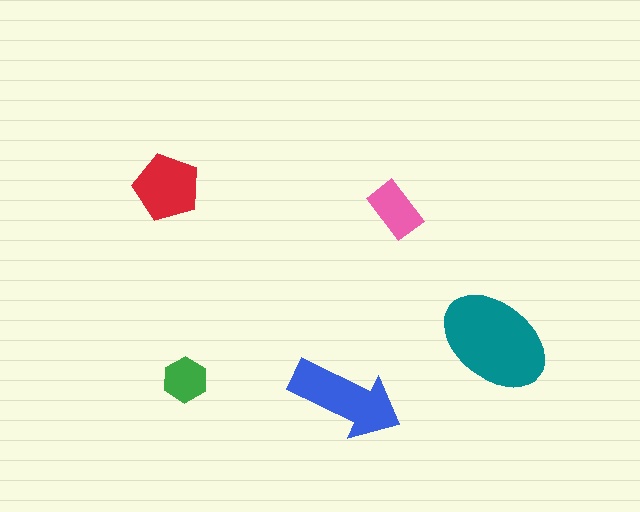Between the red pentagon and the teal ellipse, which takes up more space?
The teal ellipse.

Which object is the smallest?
The green hexagon.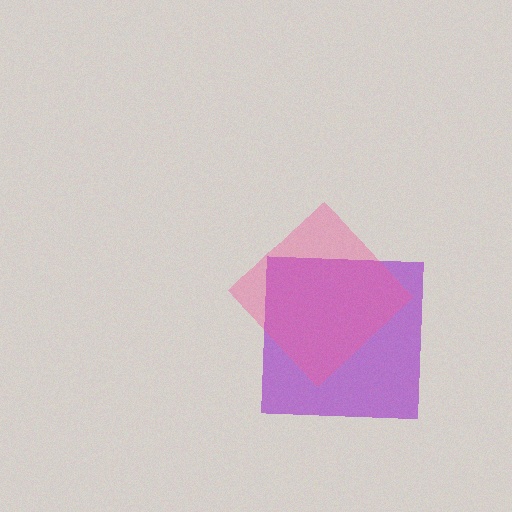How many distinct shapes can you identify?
There are 2 distinct shapes: a purple square, a pink diamond.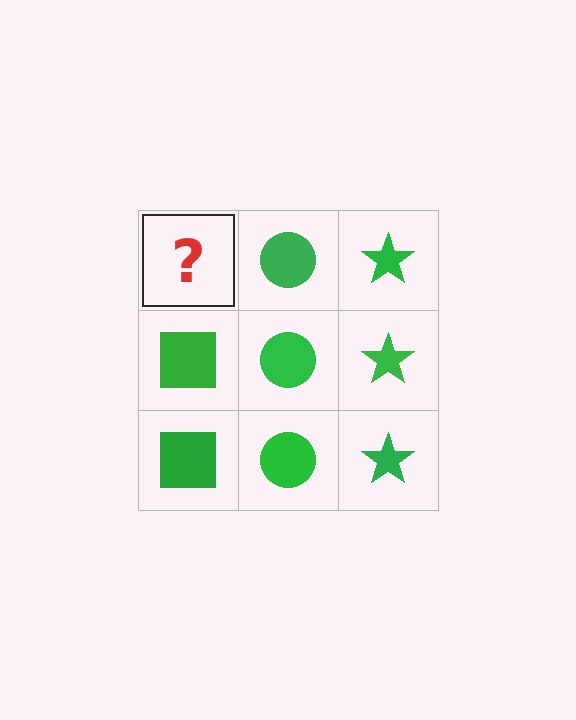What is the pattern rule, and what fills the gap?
The rule is that each column has a consistent shape. The gap should be filled with a green square.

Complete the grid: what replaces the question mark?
The question mark should be replaced with a green square.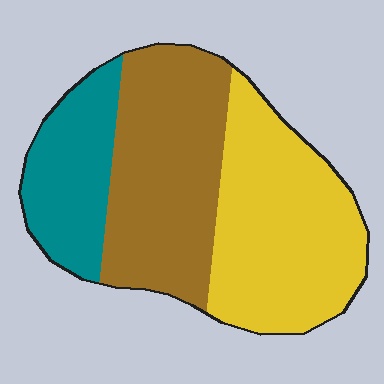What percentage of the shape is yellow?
Yellow takes up about two fifths (2/5) of the shape.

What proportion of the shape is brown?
Brown takes up between a third and a half of the shape.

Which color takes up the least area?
Teal, at roughly 20%.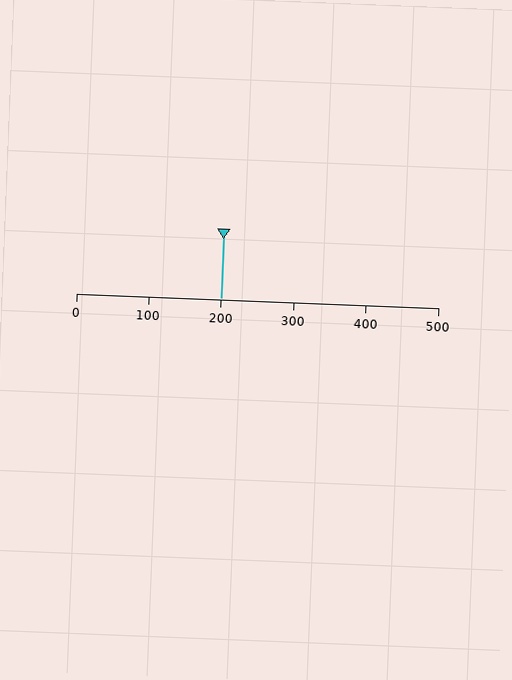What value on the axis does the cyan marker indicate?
The marker indicates approximately 200.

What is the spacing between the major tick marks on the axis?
The major ticks are spaced 100 apart.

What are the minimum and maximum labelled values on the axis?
The axis runs from 0 to 500.